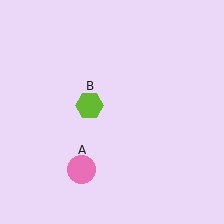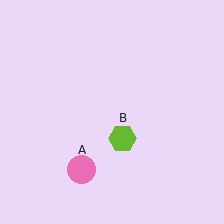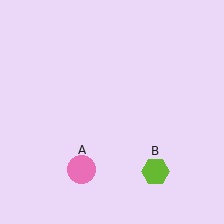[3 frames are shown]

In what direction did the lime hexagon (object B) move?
The lime hexagon (object B) moved down and to the right.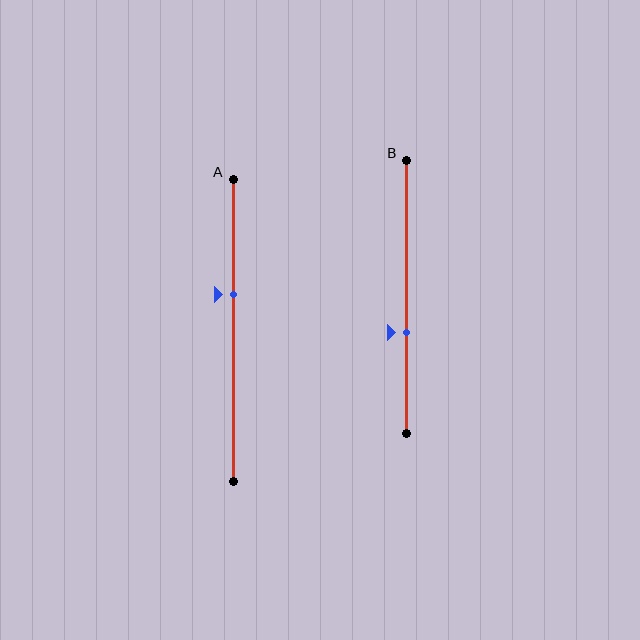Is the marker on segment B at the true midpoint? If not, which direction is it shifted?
No, the marker on segment B is shifted downward by about 13% of the segment length.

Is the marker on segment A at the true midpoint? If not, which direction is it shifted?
No, the marker on segment A is shifted upward by about 12% of the segment length.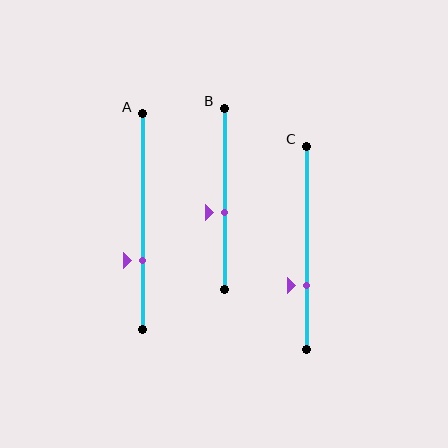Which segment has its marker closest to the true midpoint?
Segment B has its marker closest to the true midpoint.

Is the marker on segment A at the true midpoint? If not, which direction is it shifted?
No, the marker on segment A is shifted downward by about 18% of the segment length.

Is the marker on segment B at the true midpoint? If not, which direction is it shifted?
No, the marker on segment B is shifted downward by about 7% of the segment length.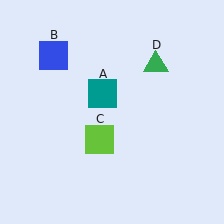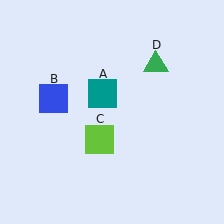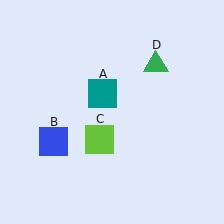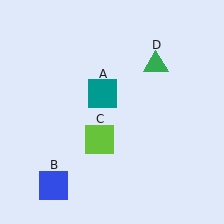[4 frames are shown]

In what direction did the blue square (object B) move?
The blue square (object B) moved down.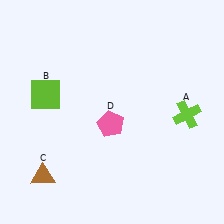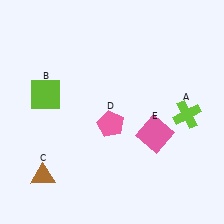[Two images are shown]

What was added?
A pink square (E) was added in Image 2.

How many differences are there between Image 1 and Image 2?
There is 1 difference between the two images.